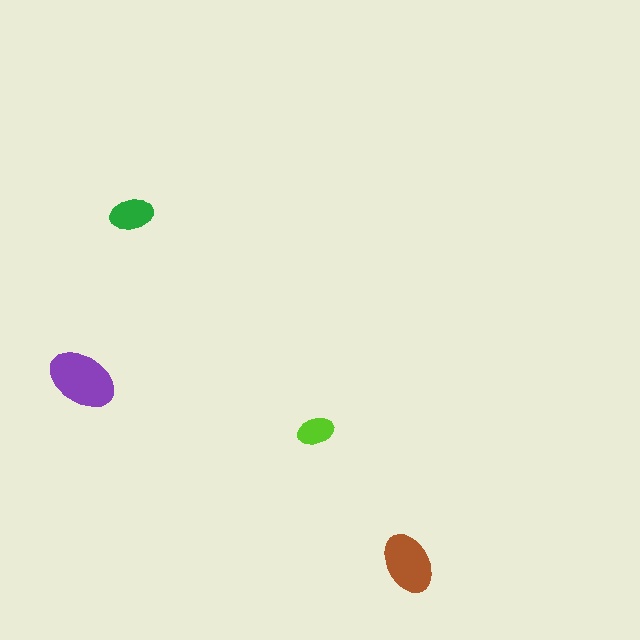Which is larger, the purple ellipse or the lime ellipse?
The purple one.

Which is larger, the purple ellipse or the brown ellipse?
The purple one.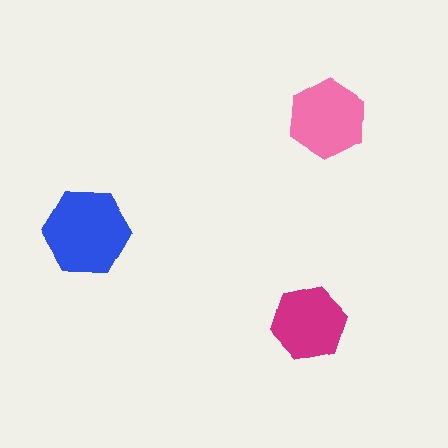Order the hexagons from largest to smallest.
the blue one, the pink one, the magenta one.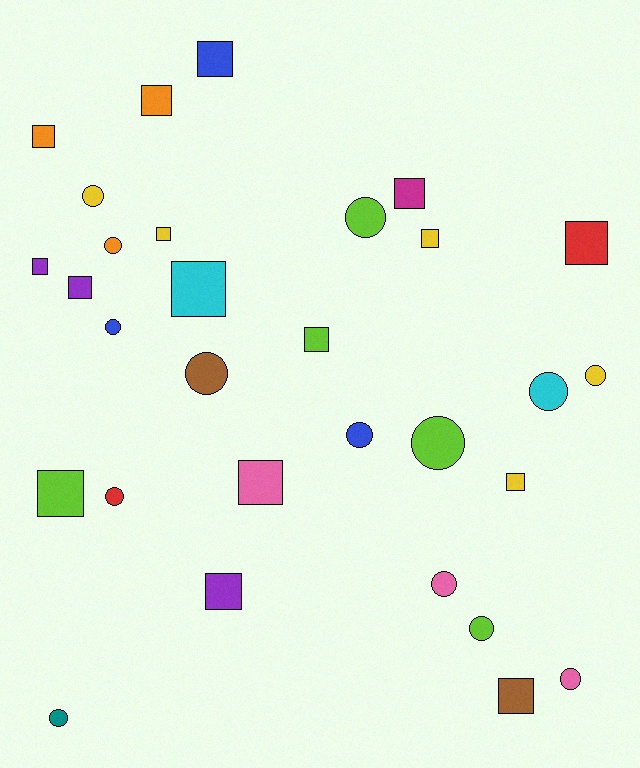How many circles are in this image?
There are 14 circles.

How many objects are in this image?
There are 30 objects.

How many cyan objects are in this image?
There are 2 cyan objects.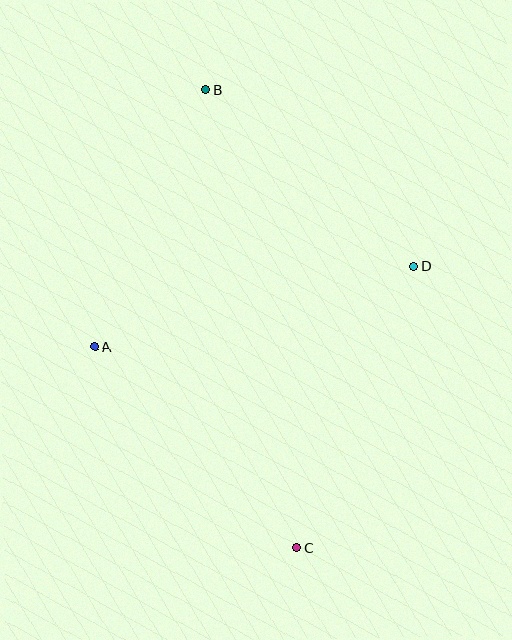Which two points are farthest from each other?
Points B and C are farthest from each other.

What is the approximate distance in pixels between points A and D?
The distance between A and D is approximately 329 pixels.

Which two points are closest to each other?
Points B and D are closest to each other.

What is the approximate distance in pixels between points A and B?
The distance between A and B is approximately 280 pixels.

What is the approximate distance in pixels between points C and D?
The distance between C and D is approximately 305 pixels.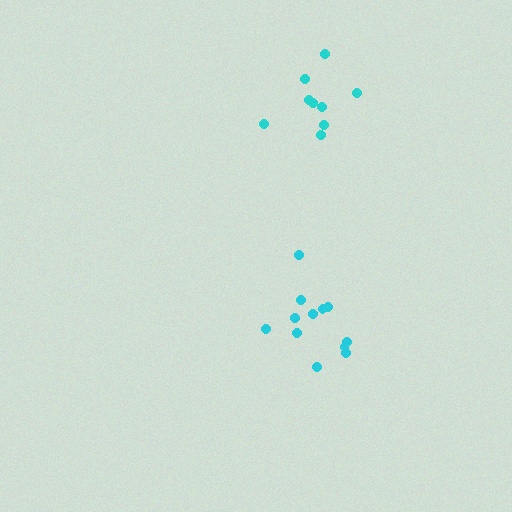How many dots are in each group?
Group 1: 12 dots, Group 2: 9 dots (21 total).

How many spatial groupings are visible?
There are 2 spatial groupings.